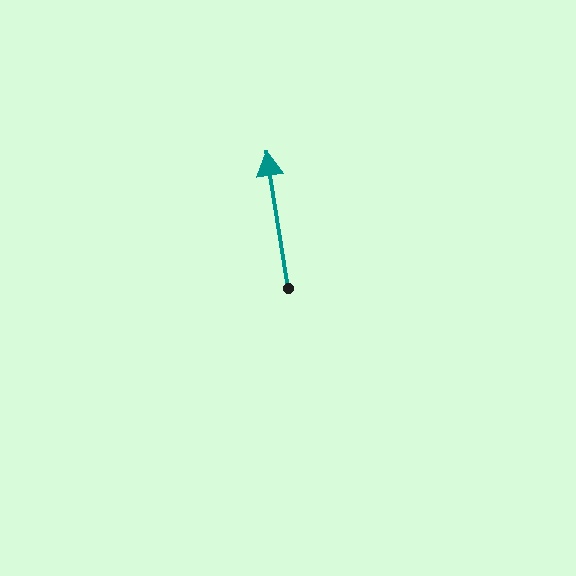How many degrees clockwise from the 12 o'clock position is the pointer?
Approximately 351 degrees.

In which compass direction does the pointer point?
North.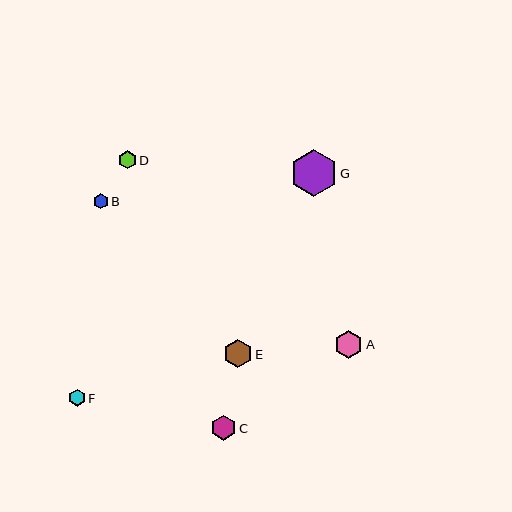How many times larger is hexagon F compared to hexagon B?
Hexagon F is approximately 1.1 times the size of hexagon B.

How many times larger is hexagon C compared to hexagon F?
Hexagon C is approximately 1.5 times the size of hexagon F.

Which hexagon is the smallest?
Hexagon B is the smallest with a size of approximately 15 pixels.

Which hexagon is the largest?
Hexagon G is the largest with a size of approximately 47 pixels.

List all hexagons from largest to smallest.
From largest to smallest: G, E, A, C, D, F, B.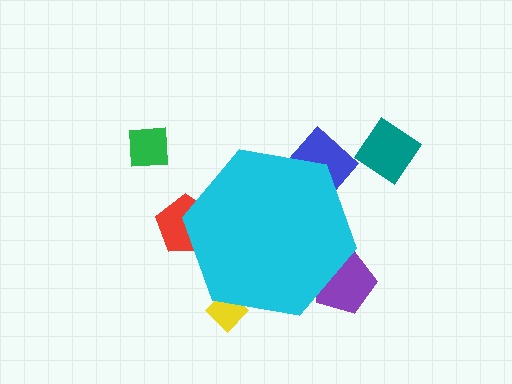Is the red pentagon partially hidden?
Yes, the red pentagon is partially hidden behind the cyan hexagon.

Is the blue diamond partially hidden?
Yes, the blue diamond is partially hidden behind the cyan hexagon.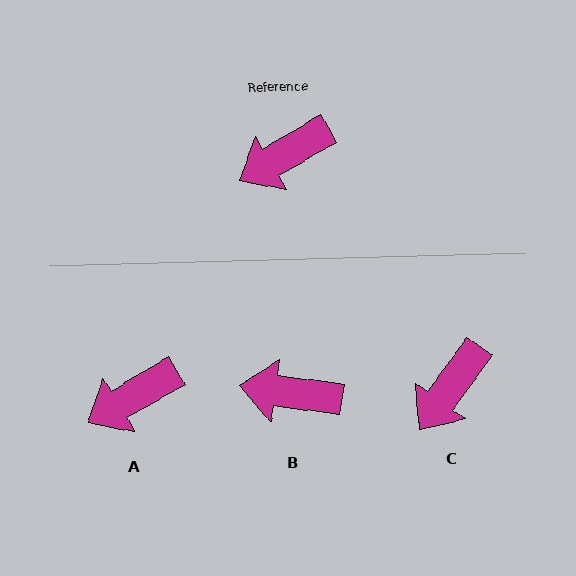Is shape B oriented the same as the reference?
No, it is off by about 38 degrees.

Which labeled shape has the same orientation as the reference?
A.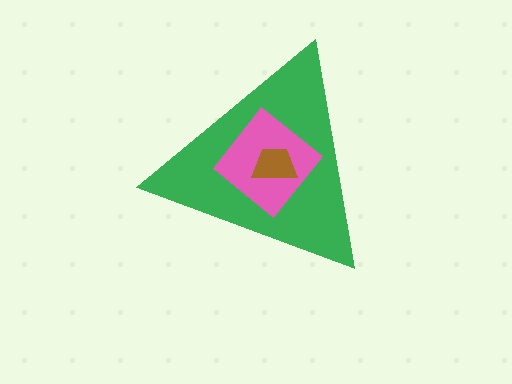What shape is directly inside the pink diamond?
The brown trapezoid.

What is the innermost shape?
The brown trapezoid.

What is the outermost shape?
The green triangle.